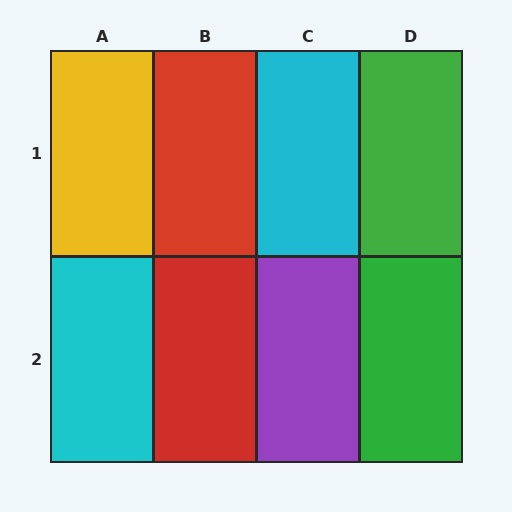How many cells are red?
2 cells are red.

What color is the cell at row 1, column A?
Yellow.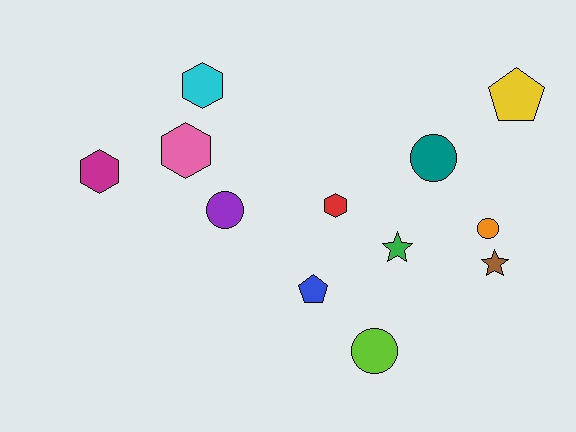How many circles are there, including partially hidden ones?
There are 4 circles.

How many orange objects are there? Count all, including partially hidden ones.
There is 1 orange object.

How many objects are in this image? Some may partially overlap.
There are 12 objects.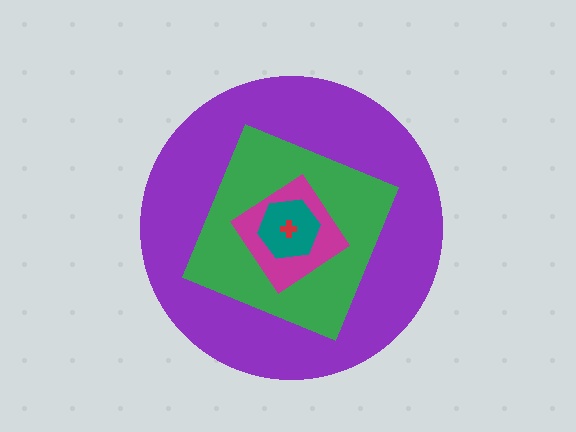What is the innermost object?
The red cross.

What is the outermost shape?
The purple circle.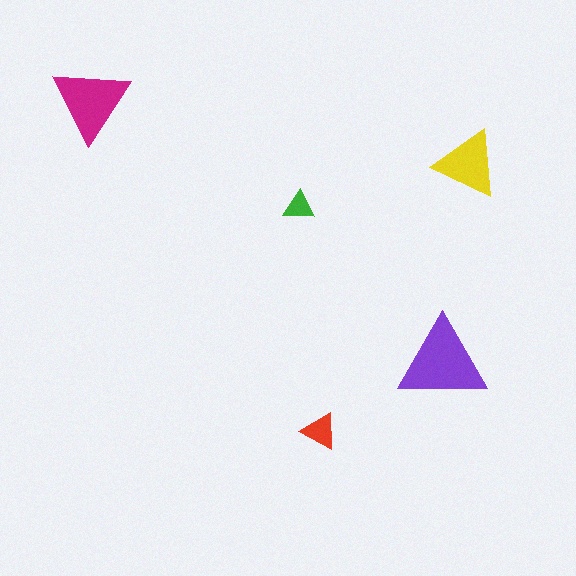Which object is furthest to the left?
The magenta triangle is leftmost.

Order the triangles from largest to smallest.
the purple one, the magenta one, the yellow one, the red one, the green one.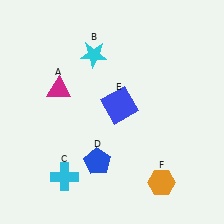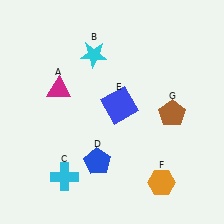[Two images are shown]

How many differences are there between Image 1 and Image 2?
There is 1 difference between the two images.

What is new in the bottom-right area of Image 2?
A brown pentagon (G) was added in the bottom-right area of Image 2.